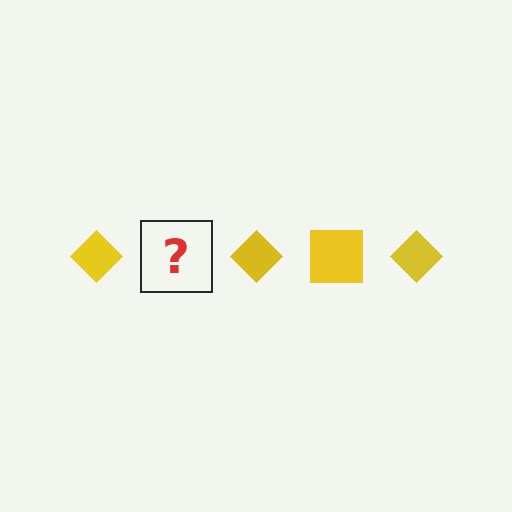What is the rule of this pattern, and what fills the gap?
The rule is that the pattern cycles through diamond, square shapes in yellow. The gap should be filled with a yellow square.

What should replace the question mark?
The question mark should be replaced with a yellow square.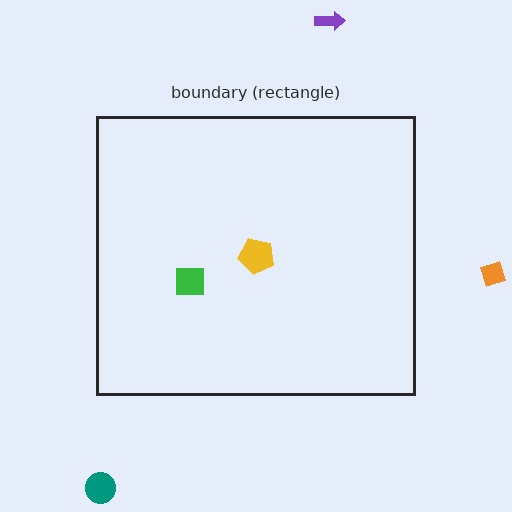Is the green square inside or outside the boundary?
Inside.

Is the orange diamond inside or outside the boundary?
Outside.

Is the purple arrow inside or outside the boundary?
Outside.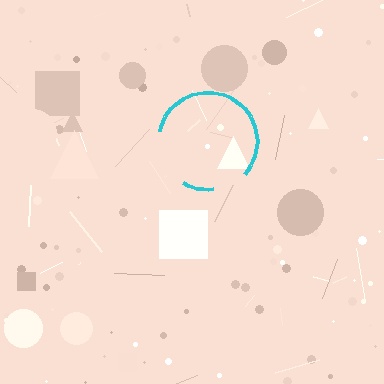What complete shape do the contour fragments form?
The contour fragments form a circle.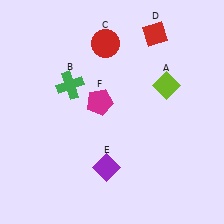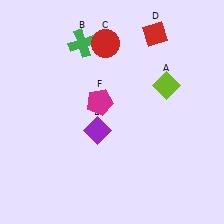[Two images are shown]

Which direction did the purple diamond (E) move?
The purple diamond (E) moved up.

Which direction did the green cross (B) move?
The green cross (B) moved up.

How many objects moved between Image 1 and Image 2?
2 objects moved between the two images.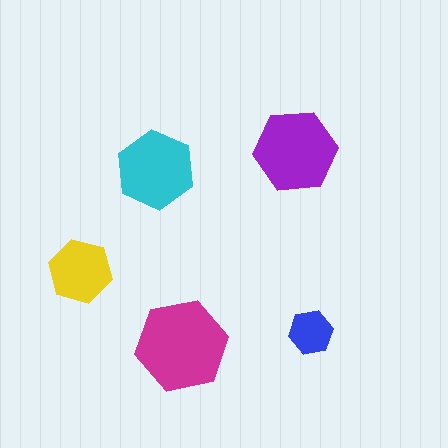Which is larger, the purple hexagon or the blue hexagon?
The purple one.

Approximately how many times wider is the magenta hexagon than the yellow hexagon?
About 1.5 times wider.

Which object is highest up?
The purple hexagon is topmost.